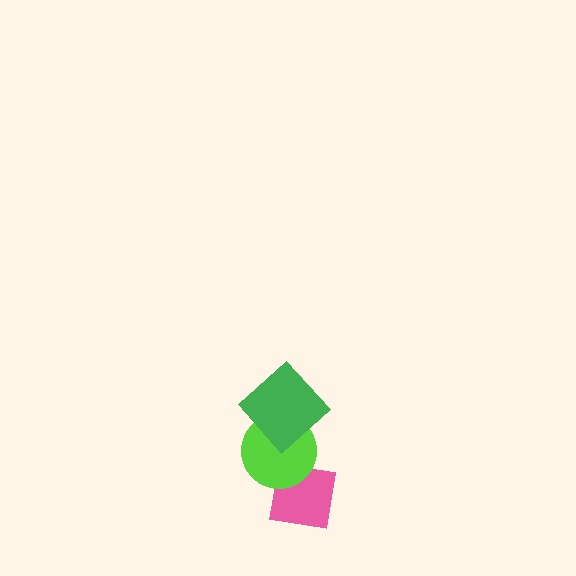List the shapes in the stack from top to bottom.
From top to bottom: the green diamond, the lime circle, the pink square.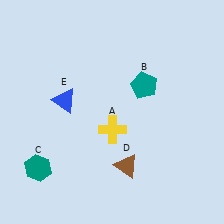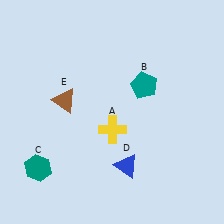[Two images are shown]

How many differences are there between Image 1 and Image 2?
There are 2 differences between the two images.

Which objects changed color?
D changed from brown to blue. E changed from blue to brown.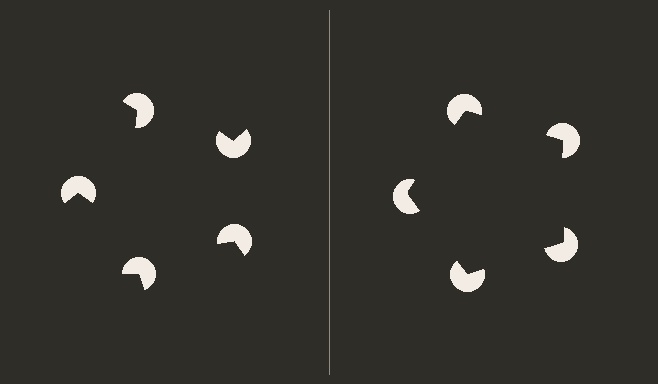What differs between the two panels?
The pac-man discs are positioned identically on both sides; only the wedge orientations differ. On the right they align to a pentagon; on the left they are misaligned.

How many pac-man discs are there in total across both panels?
10 — 5 on each side.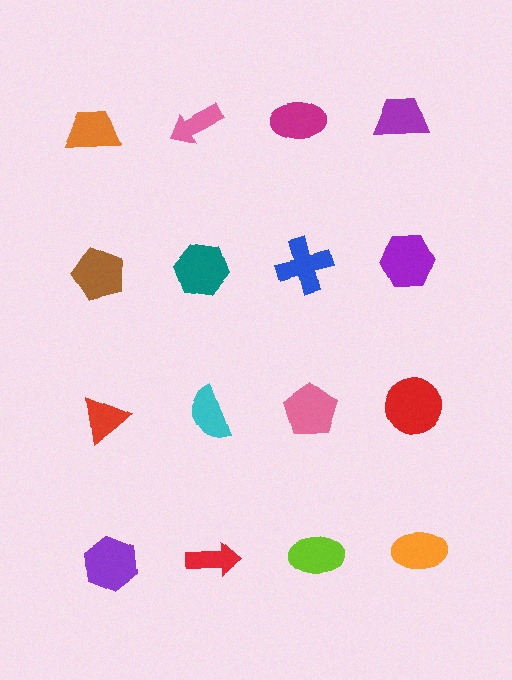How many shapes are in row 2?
4 shapes.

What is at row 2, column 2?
A teal hexagon.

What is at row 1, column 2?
A pink arrow.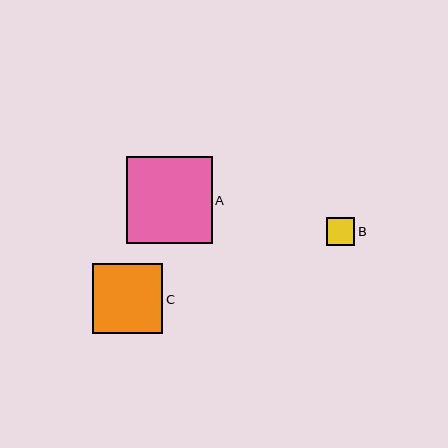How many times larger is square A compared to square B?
Square A is approximately 3.0 times the size of square B.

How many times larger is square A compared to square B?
Square A is approximately 3.0 times the size of square B.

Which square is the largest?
Square A is the largest with a size of approximately 86 pixels.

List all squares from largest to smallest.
From largest to smallest: A, C, B.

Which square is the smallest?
Square B is the smallest with a size of approximately 29 pixels.